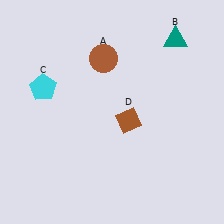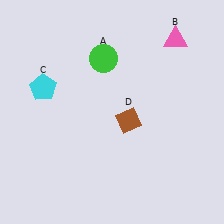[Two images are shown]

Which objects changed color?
A changed from brown to green. B changed from teal to pink.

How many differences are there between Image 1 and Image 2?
There are 2 differences between the two images.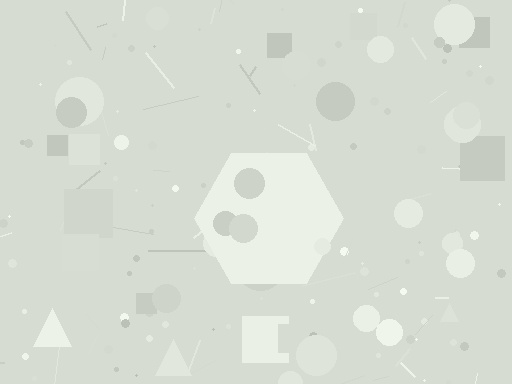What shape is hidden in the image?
A hexagon is hidden in the image.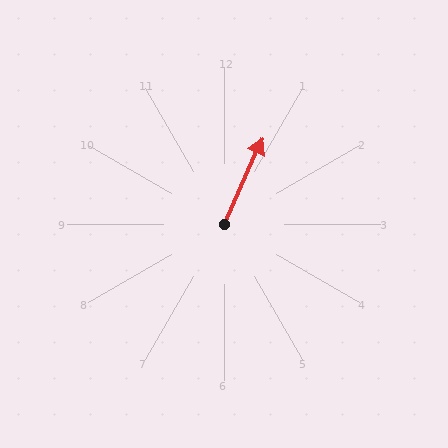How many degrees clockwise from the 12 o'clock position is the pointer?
Approximately 24 degrees.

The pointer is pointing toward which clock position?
Roughly 1 o'clock.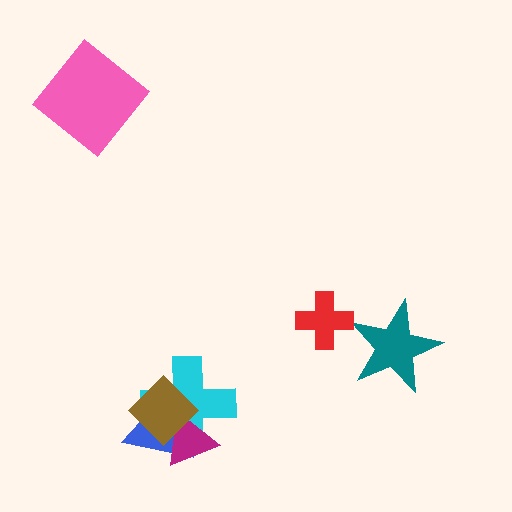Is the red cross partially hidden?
No, no other shape covers it.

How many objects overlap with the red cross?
0 objects overlap with the red cross.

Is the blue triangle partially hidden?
Yes, it is partially covered by another shape.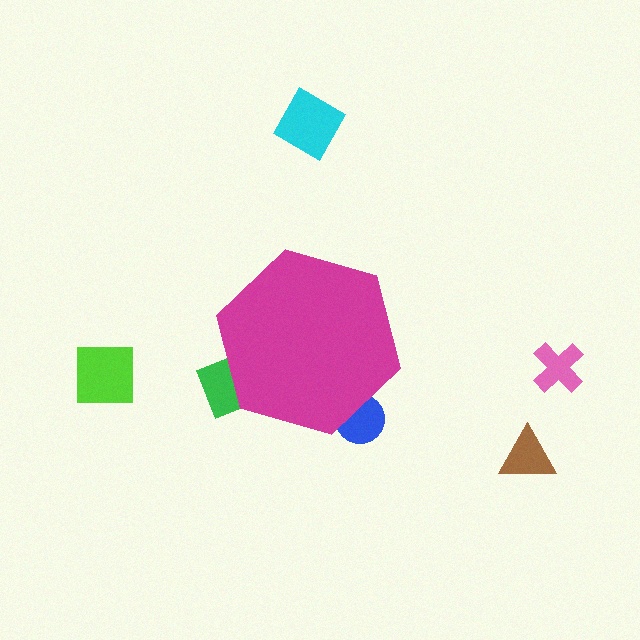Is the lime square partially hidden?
No, the lime square is fully visible.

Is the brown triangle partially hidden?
No, the brown triangle is fully visible.